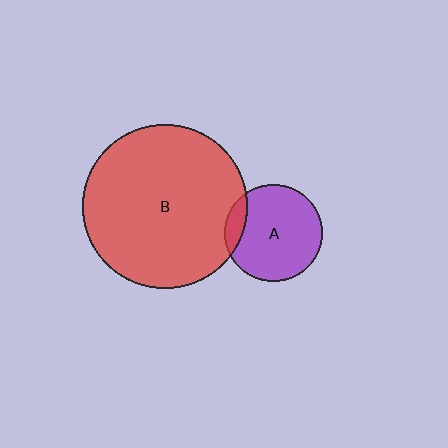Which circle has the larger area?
Circle B (red).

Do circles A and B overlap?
Yes.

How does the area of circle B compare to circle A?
Approximately 2.9 times.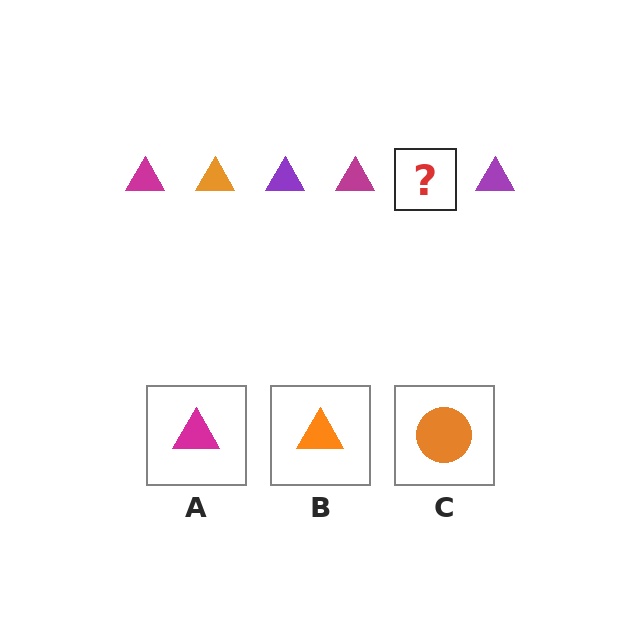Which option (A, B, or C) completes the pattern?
B.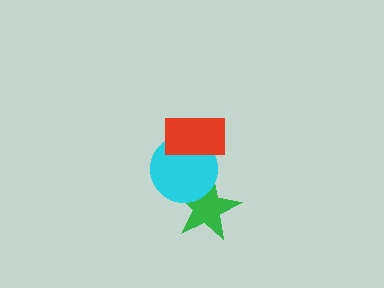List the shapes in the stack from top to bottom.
From top to bottom: the red rectangle, the cyan circle, the green star.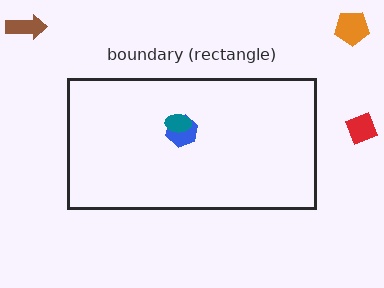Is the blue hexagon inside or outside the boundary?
Inside.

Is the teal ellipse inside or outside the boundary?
Inside.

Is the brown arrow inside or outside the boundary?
Outside.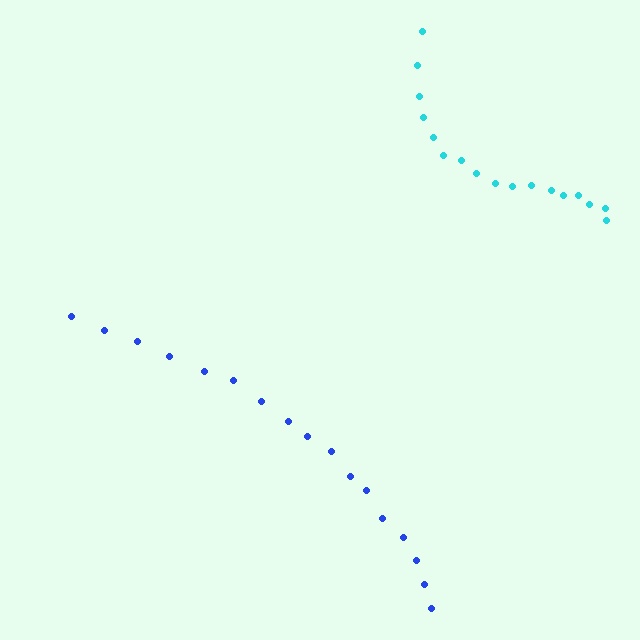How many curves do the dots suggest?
There are 2 distinct paths.